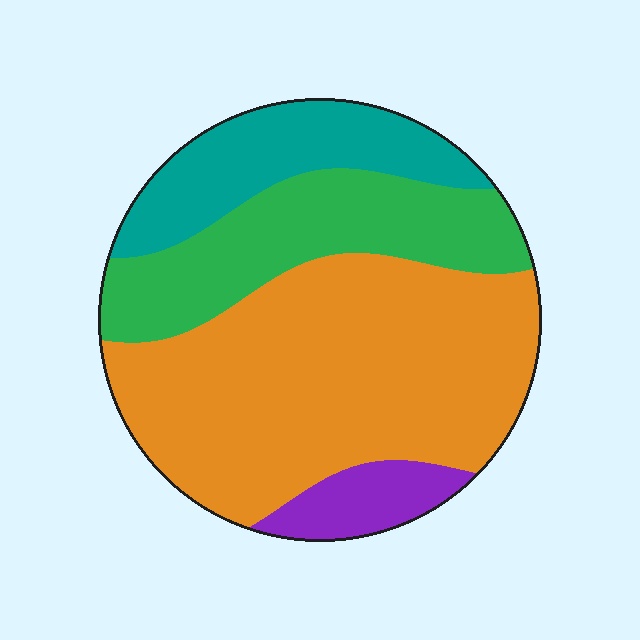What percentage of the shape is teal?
Teal covers roughly 15% of the shape.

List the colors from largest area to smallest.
From largest to smallest: orange, green, teal, purple.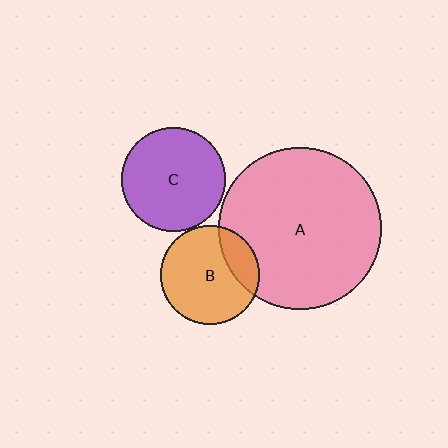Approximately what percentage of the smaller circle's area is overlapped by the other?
Approximately 20%.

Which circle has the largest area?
Circle A (pink).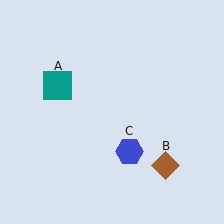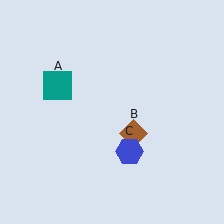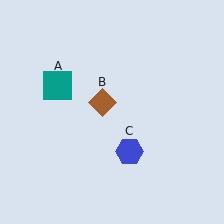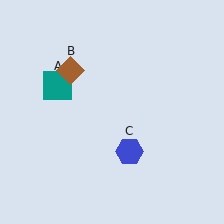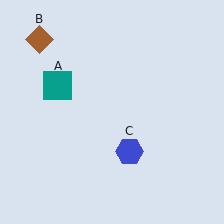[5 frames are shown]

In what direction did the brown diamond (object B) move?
The brown diamond (object B) moved up and to the left.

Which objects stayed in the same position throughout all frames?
Teal square (object A) and blue hexagon (object C) remained stationary.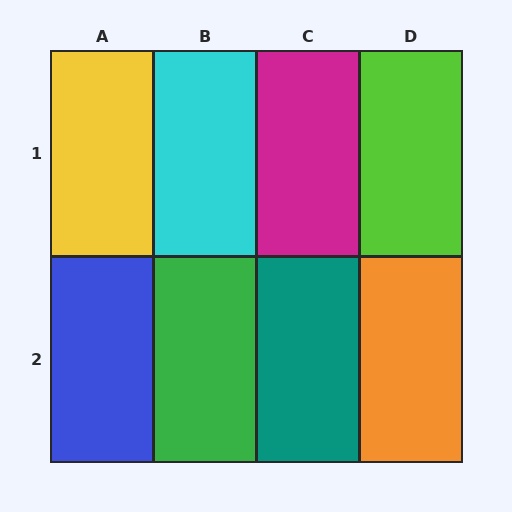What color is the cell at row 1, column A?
Yellow.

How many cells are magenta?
1 cell is magenta.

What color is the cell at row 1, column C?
Magenta.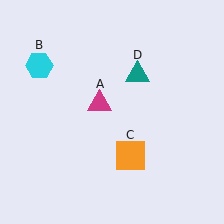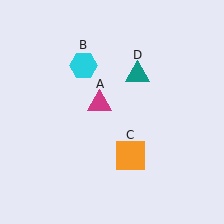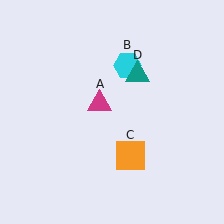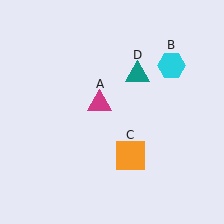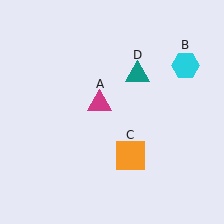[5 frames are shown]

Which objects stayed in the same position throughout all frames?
Magenta triangle (object A) and orange square (object C) and teal triangle (object D) remained stationary.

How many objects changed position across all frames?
1 object changed position: cyan hexagon (object B).